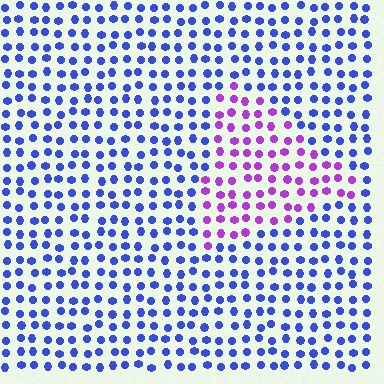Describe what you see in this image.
The image is filled with small blue elements in a uniform arrangement. A triangle-shaped region is visible where the elements are tinted to a slightly different hue, forming a subtle color boundary.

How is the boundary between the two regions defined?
The boundary is defined purely by a slight shift in hue (about 54 degrees). Spacing, size, and orientation are identical on both sides.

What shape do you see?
I see a triangle.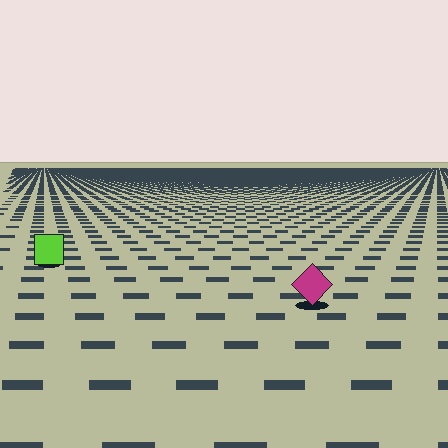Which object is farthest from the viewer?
The lime square is farthest from the viewer. It appears smaller and the ground texture around it is denser.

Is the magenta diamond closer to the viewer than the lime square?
Yes. The magenta diamond is closer — you can tell from the texture gradient: the ground texture is coarser near it.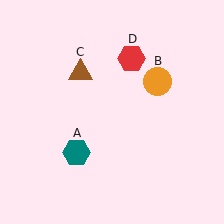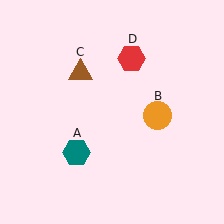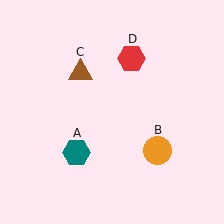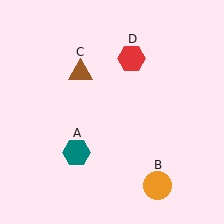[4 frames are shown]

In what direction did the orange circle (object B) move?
The orange circle (object B) moved down.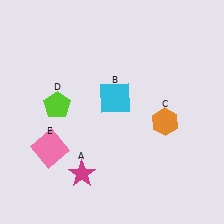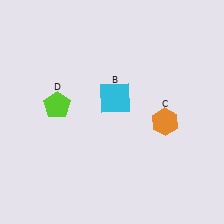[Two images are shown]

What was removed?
The pink square (E), the magenta star (A) were removed in Image 2.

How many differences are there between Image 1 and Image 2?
There are 2 differences between the two images.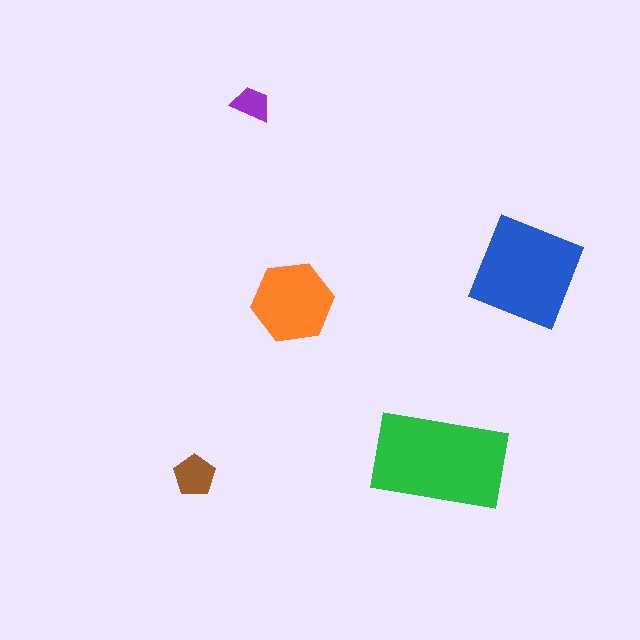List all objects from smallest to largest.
The purple trapezoid, the brown pentagon, the orange hexagon, the blue square, the green rectangle.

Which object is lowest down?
The brown pentagon is bottommost.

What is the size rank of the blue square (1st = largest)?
2nd.